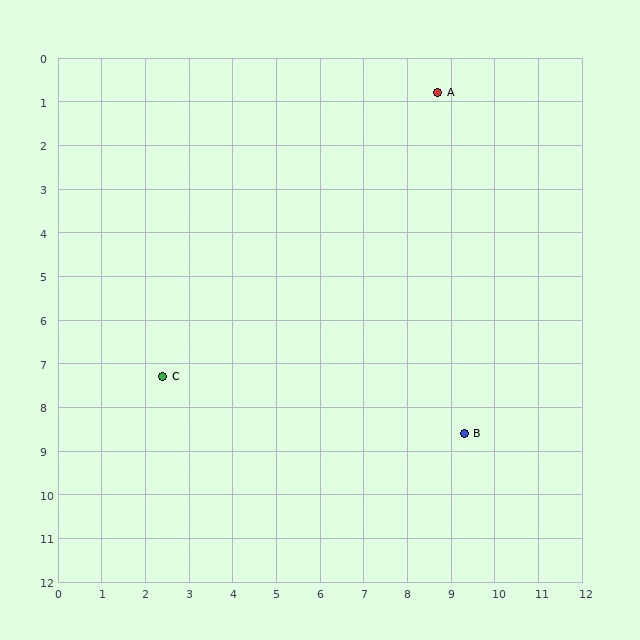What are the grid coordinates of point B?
Point B is at approximately (9.3, 8.6).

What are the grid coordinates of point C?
Point C is at approximately (2.4, 7.3).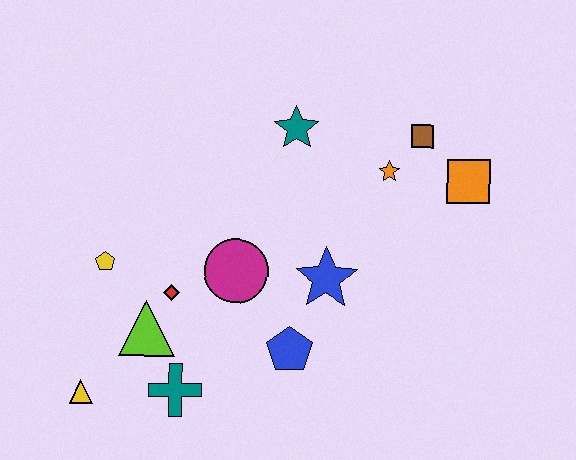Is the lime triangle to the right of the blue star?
No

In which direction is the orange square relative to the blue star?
The orange square is to the right of the blue star.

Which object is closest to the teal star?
The orange star is closest to the teal star.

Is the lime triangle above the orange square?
No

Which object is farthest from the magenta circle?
The orange square is farthest from the magenta circle.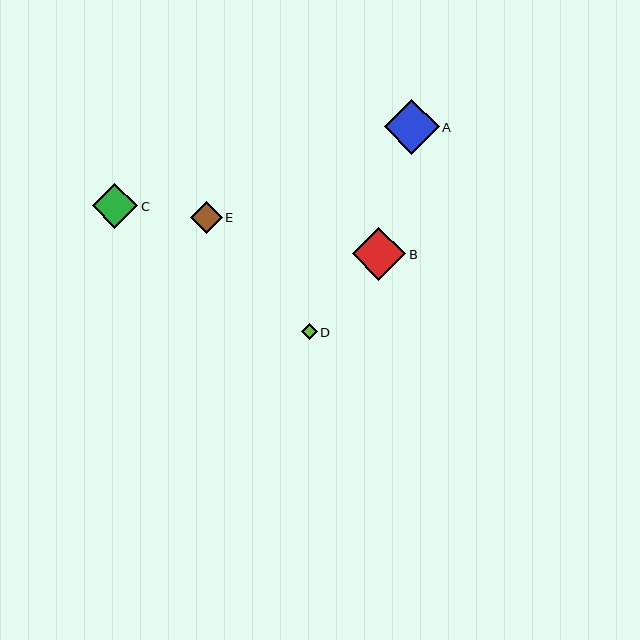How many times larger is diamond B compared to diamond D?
Diamond B is approximately 3.4 times the size of diamond D.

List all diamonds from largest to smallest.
From largest to smallest: A, B, C, E, D.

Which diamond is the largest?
Diamond A is the largest with a size of approximately 55 pixels.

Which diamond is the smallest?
Diamond D is the smallest with a size of approximately 16 pixels.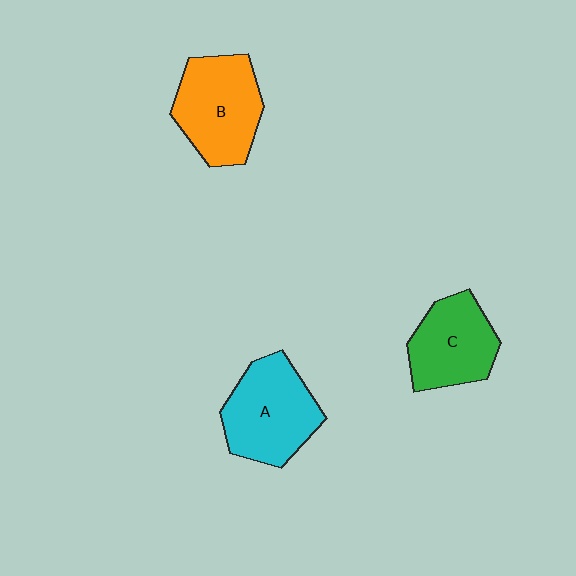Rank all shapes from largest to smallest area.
From largest to smallest: A (cyan), B (orange), C (green).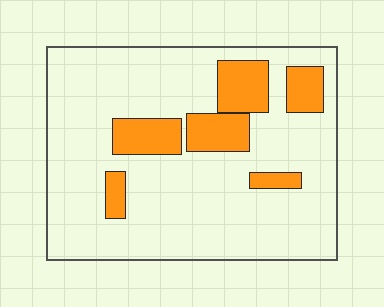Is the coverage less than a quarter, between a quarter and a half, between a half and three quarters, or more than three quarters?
Less than a quarter.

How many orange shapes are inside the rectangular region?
6.